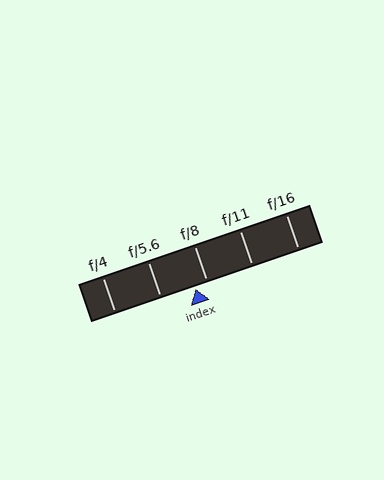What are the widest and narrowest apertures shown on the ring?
The widest aperture shown is f/4 and the narrowest is f/16.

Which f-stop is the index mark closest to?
The index mark is closest to f/8.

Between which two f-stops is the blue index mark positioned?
The index mark is between f/5.6 and f/8.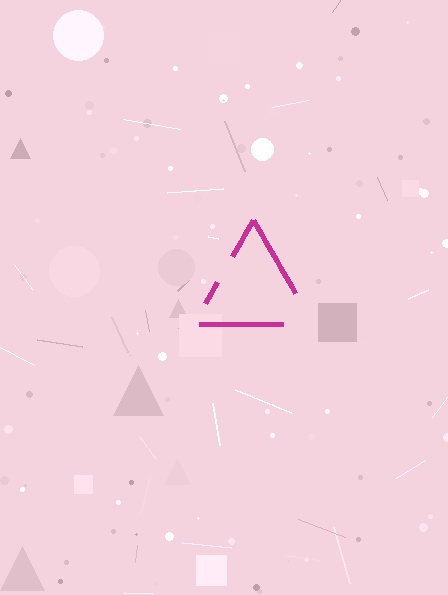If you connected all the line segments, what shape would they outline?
They would outline a triangle.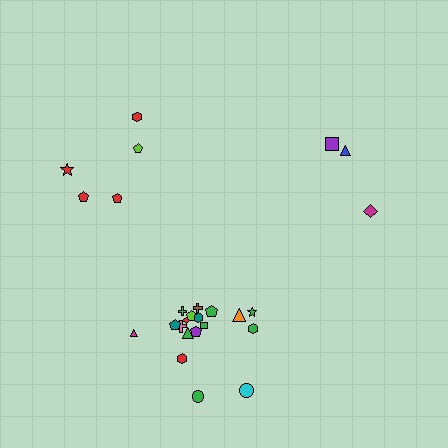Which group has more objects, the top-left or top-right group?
The top-left group.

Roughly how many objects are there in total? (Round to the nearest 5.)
Roughly 25 objects in total.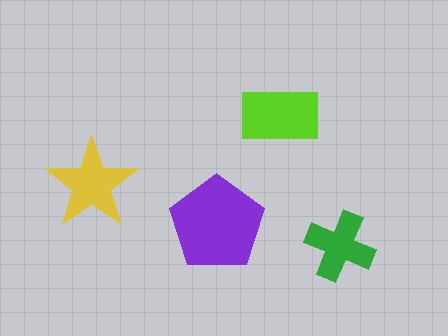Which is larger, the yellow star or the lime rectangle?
The lime rectangle.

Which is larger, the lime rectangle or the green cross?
The lime rectangle.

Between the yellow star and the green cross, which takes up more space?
The yellow star.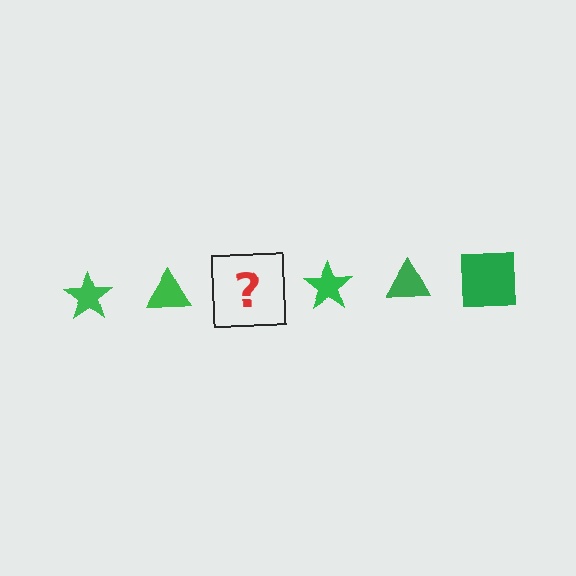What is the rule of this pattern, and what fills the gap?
The rule is that the pattern cycles through star, triangle, square shapes in green. The gap should be filled with a green square.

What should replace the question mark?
The question mark should be replaced with a green square.